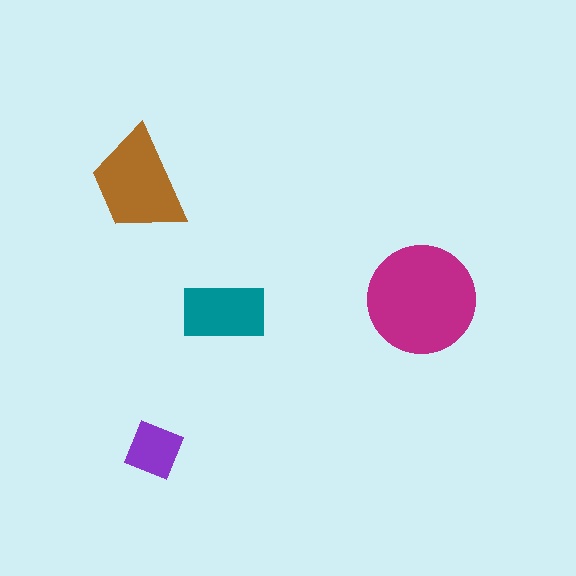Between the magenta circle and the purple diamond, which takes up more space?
The magenta circle.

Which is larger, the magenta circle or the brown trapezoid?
The magenta circle.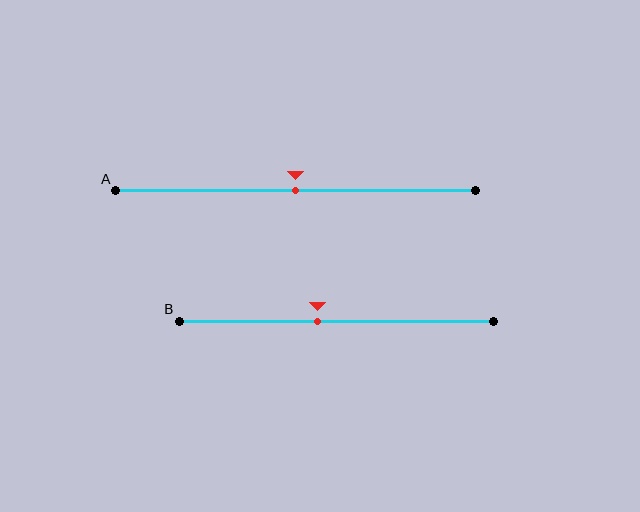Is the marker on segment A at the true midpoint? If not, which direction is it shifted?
Yes, the marker on segment A is at the true midpoint.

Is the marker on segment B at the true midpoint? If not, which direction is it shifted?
No, the marker on segment B is shifted to the left by about 6% of the segment length.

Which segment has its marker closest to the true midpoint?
Segment A has its marker closest to the true midpoint.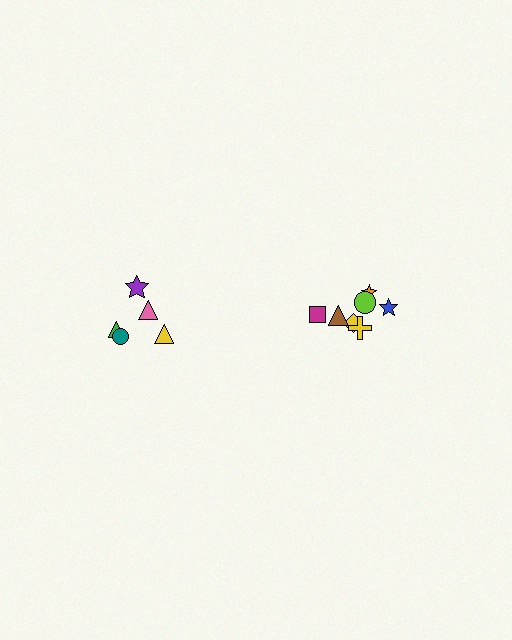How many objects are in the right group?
There are 7 objects.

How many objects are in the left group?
There are 5 objects.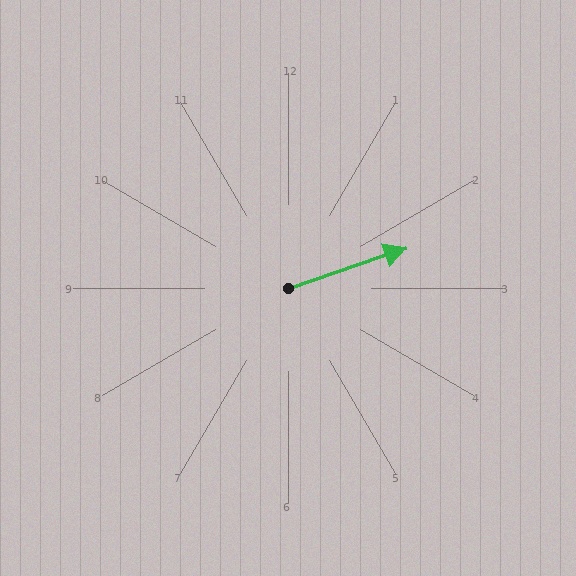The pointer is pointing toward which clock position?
Roughly 2 o'clock.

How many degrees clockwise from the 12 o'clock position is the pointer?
Approximately 71 degrees.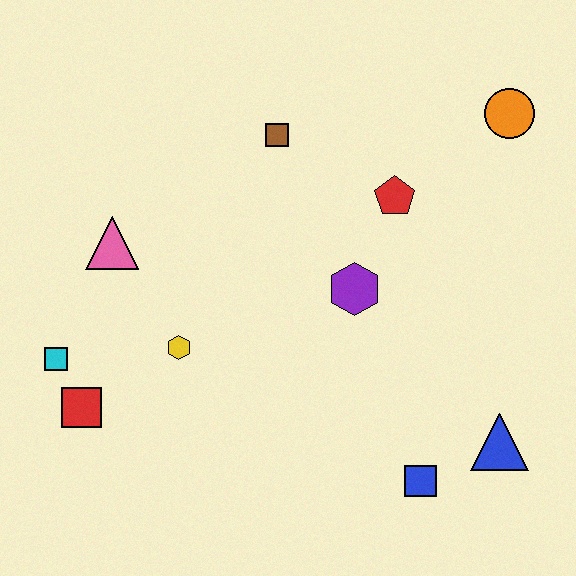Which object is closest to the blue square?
The blue triangle is closest to the blue square.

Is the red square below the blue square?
No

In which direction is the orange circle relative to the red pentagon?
The orange circle is to the right of the red pentagon.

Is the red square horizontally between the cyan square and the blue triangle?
Yes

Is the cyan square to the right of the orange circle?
No